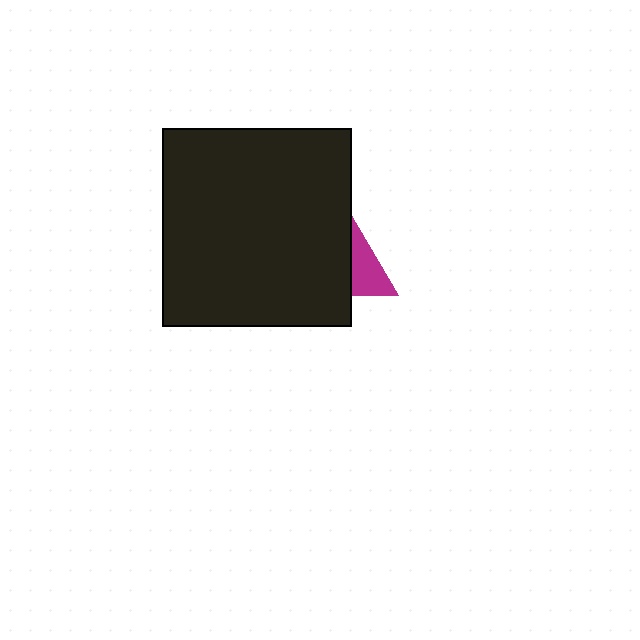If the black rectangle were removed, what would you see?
You would see the complete magenta triangle.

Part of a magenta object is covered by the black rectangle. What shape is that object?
It is a triangle.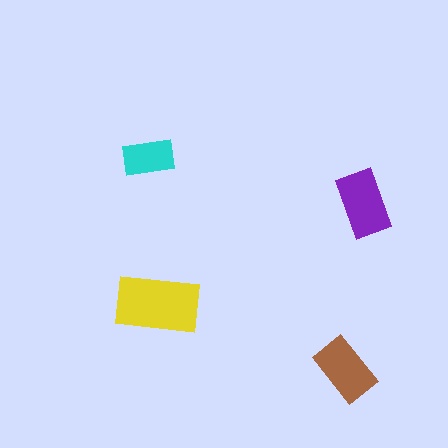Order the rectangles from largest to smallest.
the yellow one, the purple one, the brown one, the cyan one.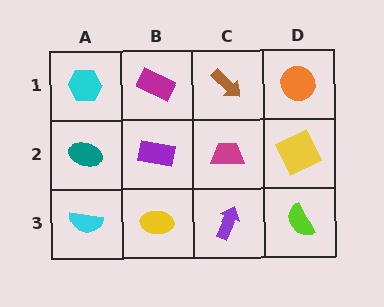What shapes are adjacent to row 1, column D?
A yellow square (row 2, column D), a brown arrow (row 1, column C).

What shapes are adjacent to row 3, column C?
A magenta trapezoid (row 2, column C), a yellow ellipse (row 3, column B), a lime semicircle (row 3, column D).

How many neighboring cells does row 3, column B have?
3.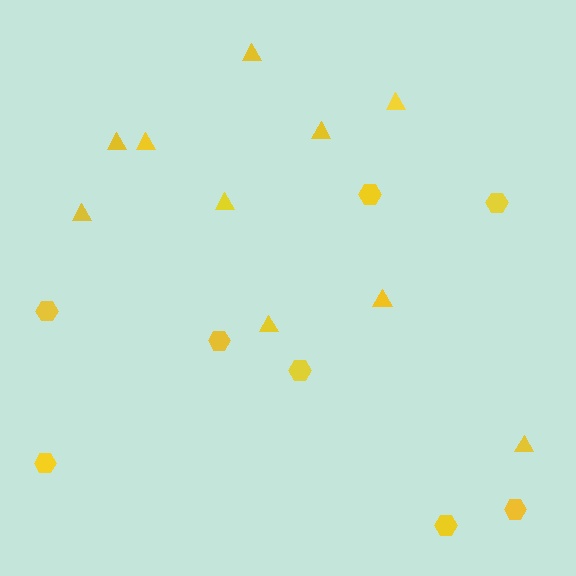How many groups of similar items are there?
There are 2 groups: one group of hexagons (8) and one group of triangles (10).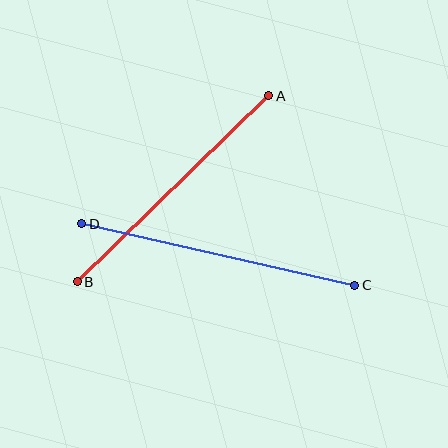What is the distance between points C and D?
The distance is approximately 280 pixels.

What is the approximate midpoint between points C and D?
The midpoint is at approximately (218, 255) pixels.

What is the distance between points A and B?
The distance is approximately 267 pixels.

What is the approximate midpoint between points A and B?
The midpoint is at approximately (173, 189) pixels.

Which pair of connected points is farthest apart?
Points C and D are farthest apart.